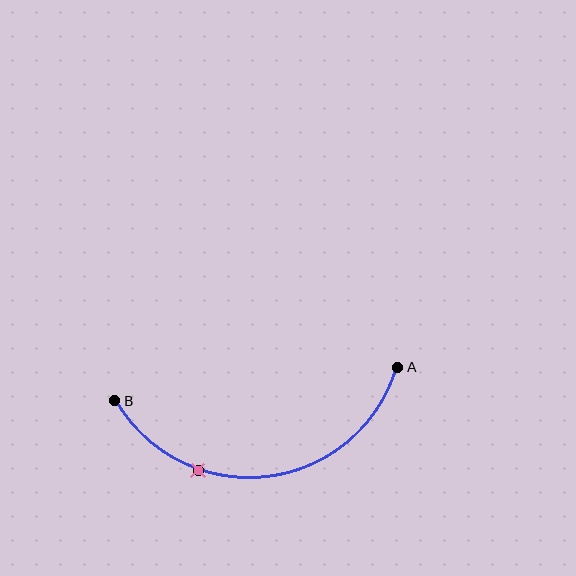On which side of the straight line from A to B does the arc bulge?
The arc bulges below the straight line connecting A and B.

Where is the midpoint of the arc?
The arc midpoint is the point on the curve farthest from the straight line joining A and B. It sits below that line.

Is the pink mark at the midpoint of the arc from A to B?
No. The pink mark lies on the arc but is closer to endpoint B. The arc midpoint would be at the point on the curve equidistant along the arc from both A and B.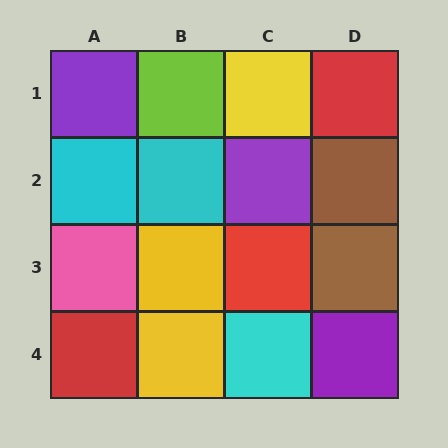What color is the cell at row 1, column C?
Yellow.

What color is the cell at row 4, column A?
Red.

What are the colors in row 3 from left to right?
Pink, yellow, red, brown.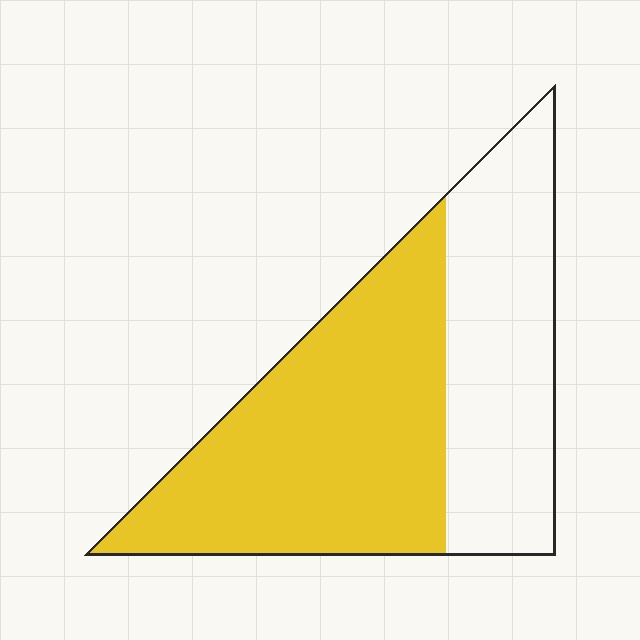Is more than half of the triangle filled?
Yes.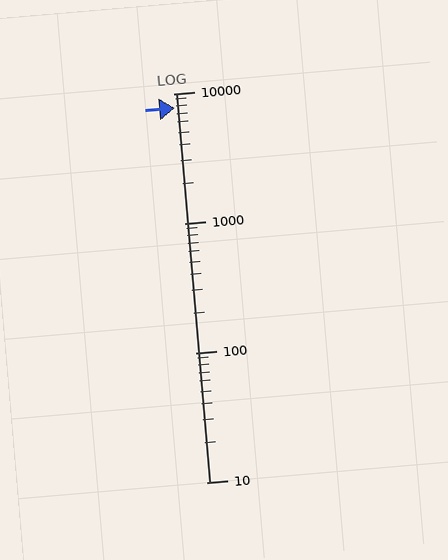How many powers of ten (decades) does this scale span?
The scale spans 3 decades, from 10 to 10000.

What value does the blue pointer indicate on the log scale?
The pointer indicates approximately 7800.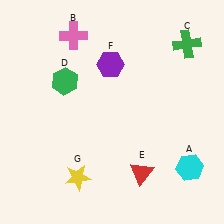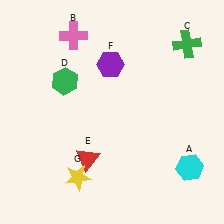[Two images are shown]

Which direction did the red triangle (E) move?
The red triangle (E) moved left.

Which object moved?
The red triangle (E) moved left.